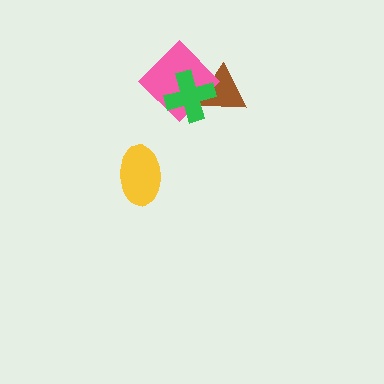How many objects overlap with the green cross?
2 objects overlap with the green cross.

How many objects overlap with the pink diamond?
2 objects overlap with the pink diamond.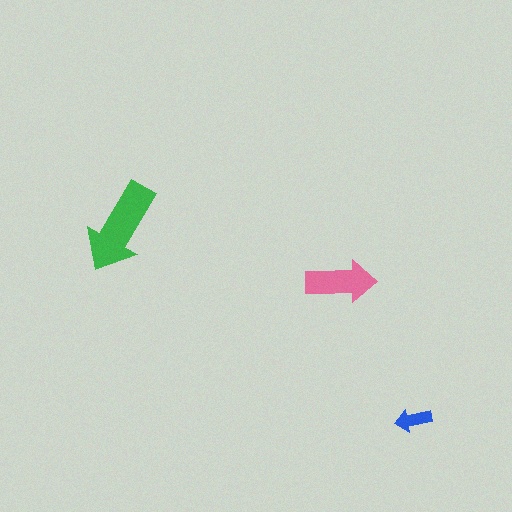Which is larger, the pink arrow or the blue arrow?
The pink one.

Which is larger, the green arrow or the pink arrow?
The green one.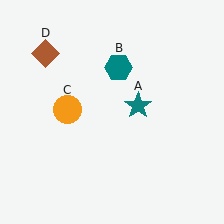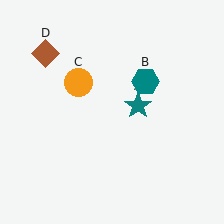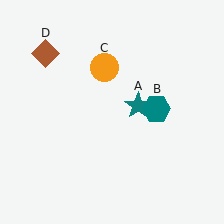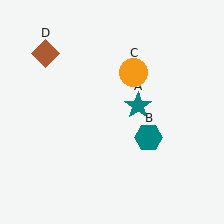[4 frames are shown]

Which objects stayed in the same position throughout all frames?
Teal star (object A) and brown diamond (object D) remained stationary.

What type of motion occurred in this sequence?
The teal hexagon (object B), orange circle (object C) rotated clockwise around the center of the scene.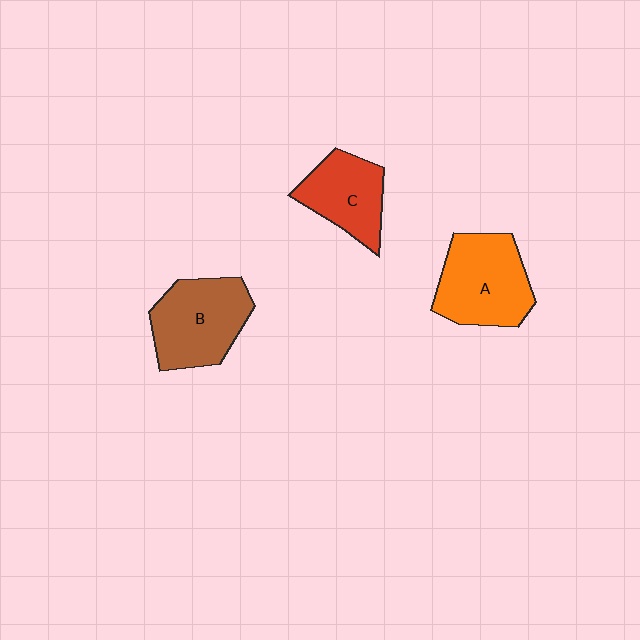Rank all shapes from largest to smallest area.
From largest to smallest: A (orange), B (brown), C (red).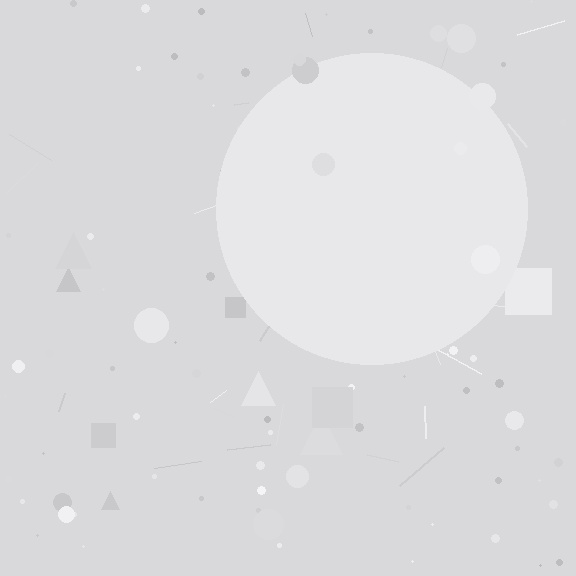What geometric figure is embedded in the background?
A circle is embedded in the background.